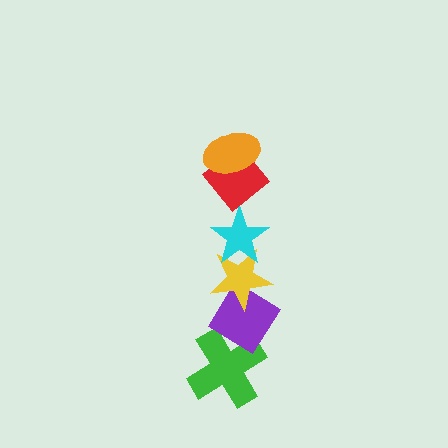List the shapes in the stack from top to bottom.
From top to bottom: the orange ellipse, the red diamond, the cyan star, the yellow star, the purple diamond, the green cross.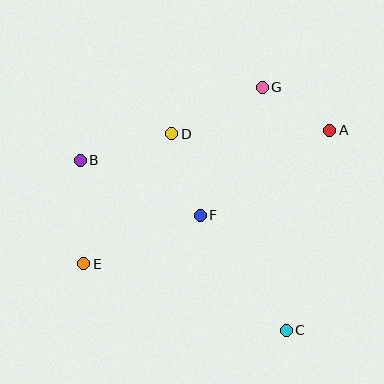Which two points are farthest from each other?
Points A and E are farthest from each other.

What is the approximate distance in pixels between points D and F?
The distance between D and F is approximately 86 pixels.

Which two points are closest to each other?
Points A and G are closest to each other.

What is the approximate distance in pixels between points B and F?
The distance between B and F is approximately 132 pixels.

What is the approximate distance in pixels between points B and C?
The distance between B and C is approximately 267 pixels.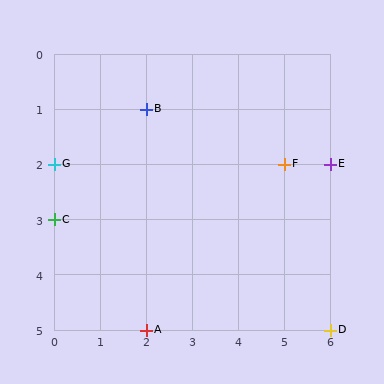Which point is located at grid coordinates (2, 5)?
Point A is at (2, 5).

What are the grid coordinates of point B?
Point B is at grid coordinates (2, 1).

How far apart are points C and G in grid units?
Points C and G are 1 row apart.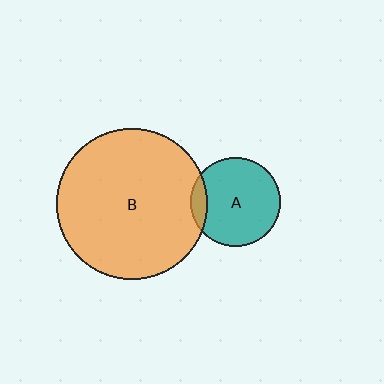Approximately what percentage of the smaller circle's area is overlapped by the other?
Approximately 10%.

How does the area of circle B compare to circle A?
Approximately 2.8 times.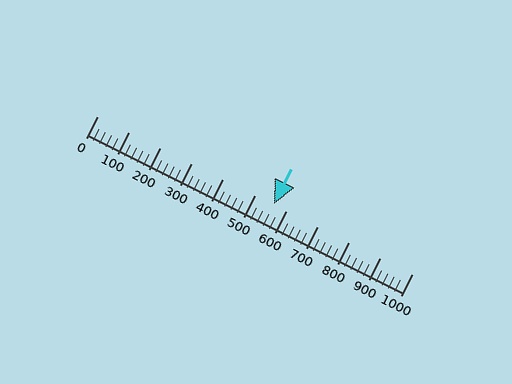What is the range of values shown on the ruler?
The ruler shows values from 0 to 1000.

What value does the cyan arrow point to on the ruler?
The cyan arrow points to approximately 560.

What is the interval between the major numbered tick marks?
The major tick marks are spaced 100 units apart.